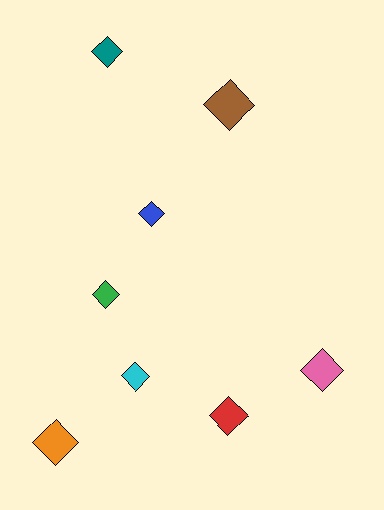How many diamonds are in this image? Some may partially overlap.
There are 8 diamonds.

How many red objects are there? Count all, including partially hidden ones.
There is 1 red object.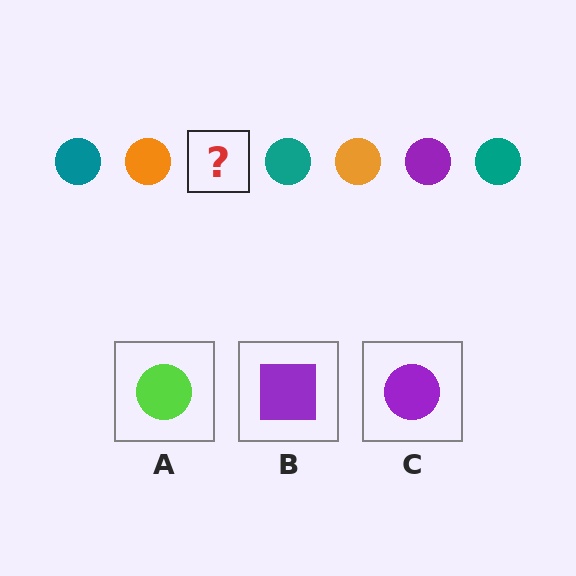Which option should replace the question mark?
Option C.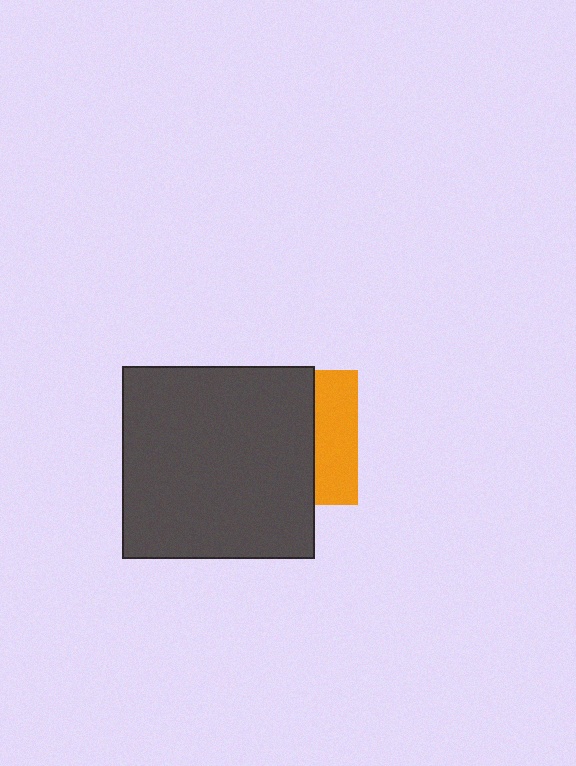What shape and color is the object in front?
The object in front is a dark gray square.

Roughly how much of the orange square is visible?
A small part of it is visible (roughly 31%).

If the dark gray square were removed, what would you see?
You would see the complete orange square.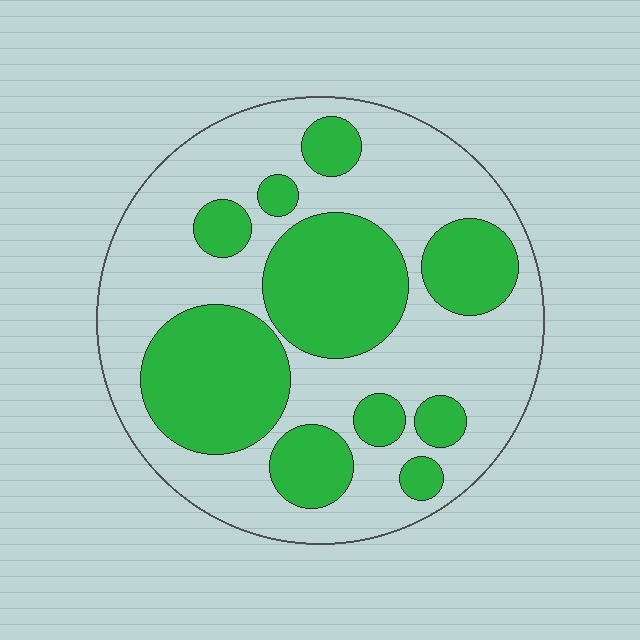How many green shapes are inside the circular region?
10.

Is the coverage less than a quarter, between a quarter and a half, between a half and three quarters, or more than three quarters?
Between a quarter and a half.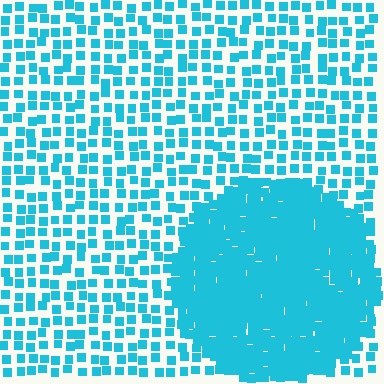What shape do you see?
I see a circle.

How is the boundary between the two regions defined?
The boundary is defined by a change in element density (approximately 2.8x ratio). All elements are the same color, size, and shape.